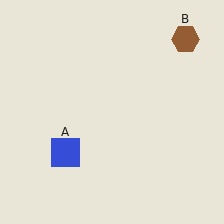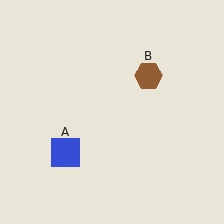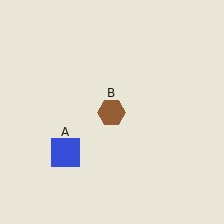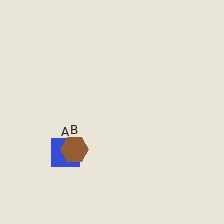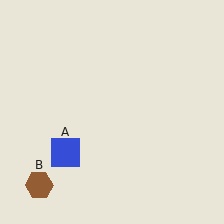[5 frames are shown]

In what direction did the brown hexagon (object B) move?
The brown hexagon (object B) moved down and to the left.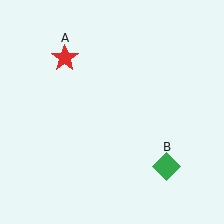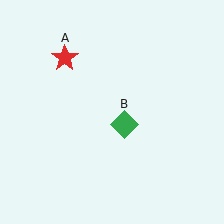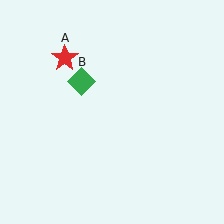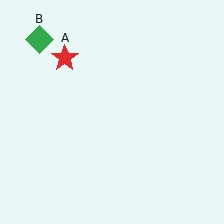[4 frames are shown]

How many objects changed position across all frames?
1 object changed position: green diamond (object B).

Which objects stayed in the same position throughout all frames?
Red star (object A) remained stationary.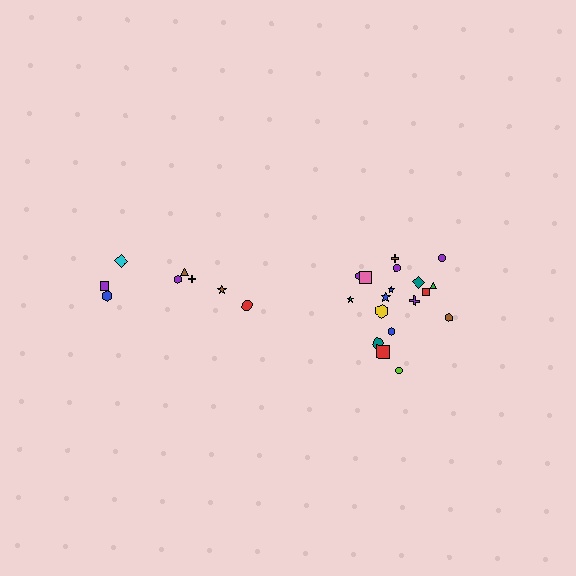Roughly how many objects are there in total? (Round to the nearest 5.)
Roughly 25 objects in total.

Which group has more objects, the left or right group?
The right group.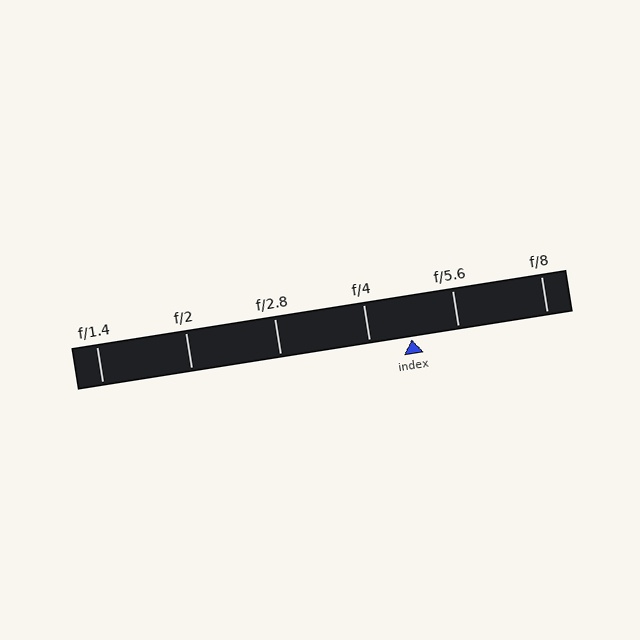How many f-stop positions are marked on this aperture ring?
There are 6 f-stop positions marked.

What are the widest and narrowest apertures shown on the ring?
The widest aperture shown is f/1.4 and the narrowest is f/8.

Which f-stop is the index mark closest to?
The index mark is closest to f/4.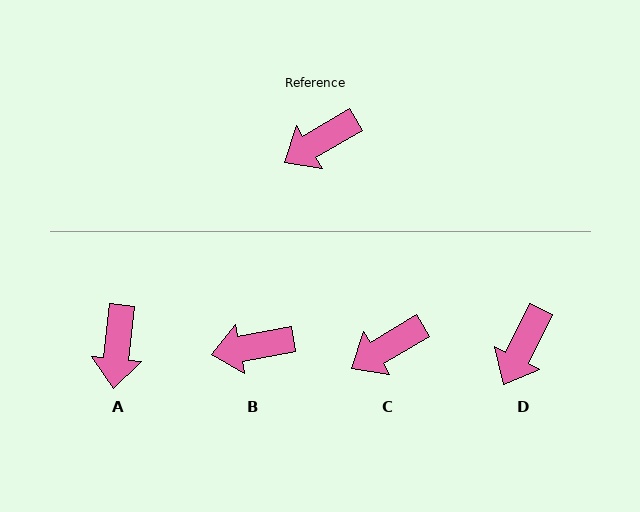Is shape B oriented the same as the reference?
No, it is off by about 20 degrees.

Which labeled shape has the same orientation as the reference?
C.